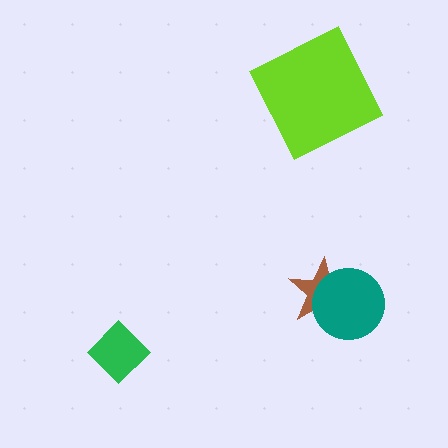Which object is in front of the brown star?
The teal circle is in front of the brown star.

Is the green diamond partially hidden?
No, no other shape covers it.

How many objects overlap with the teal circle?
1 object overlaps with the teal circle.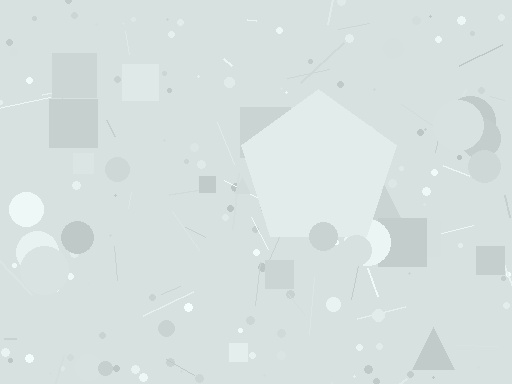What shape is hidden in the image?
A pentagon is hidden in the image.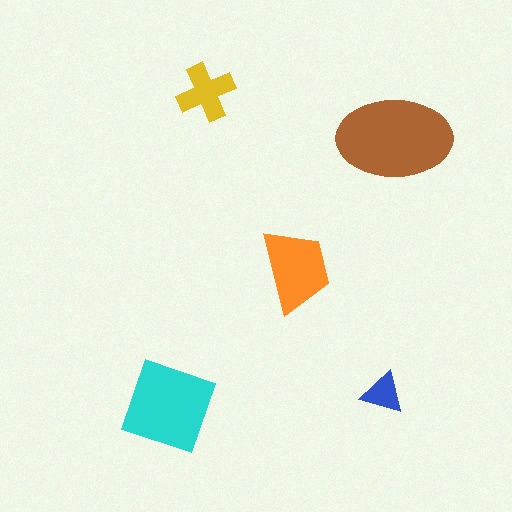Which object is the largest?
The brown ellipse.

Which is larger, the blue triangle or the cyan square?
The cyan square.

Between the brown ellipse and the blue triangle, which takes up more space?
The brown ellipse.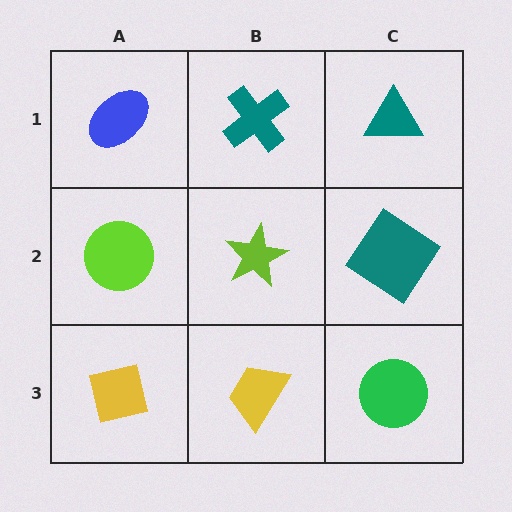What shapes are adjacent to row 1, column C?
A teal diamond (row 2, column C), a teal cross (row 1, column B).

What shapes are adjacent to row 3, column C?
A teal diamond (row 2, column C), a yellow trapezoid (row 3, column B).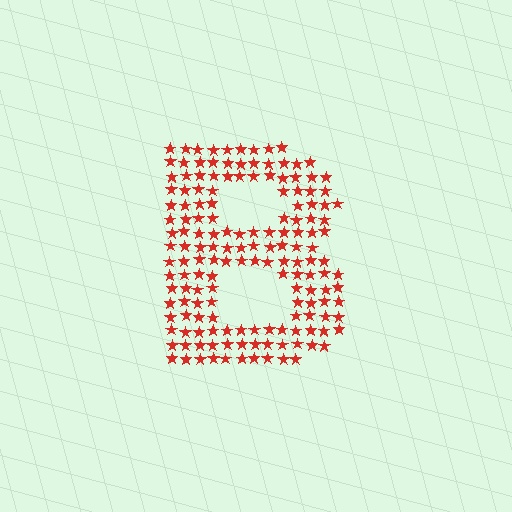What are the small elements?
The small elements are stars.